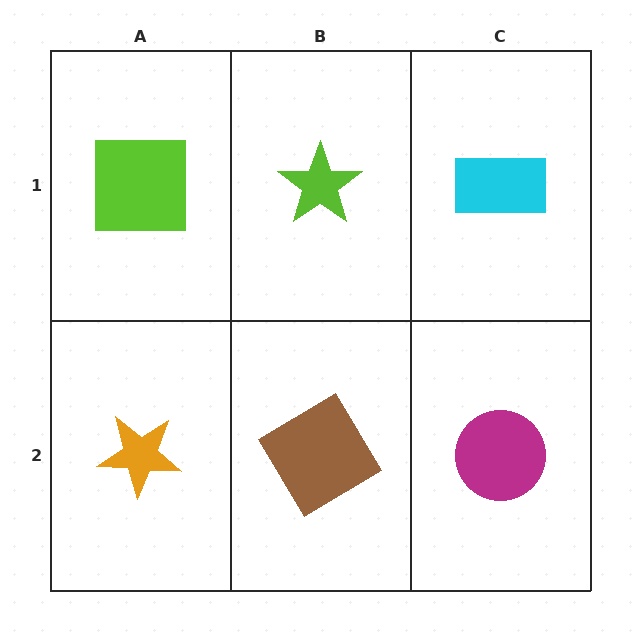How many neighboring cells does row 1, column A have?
2.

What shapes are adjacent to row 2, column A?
A lime square (row 1, column A), a brown diamond (row 2, column B).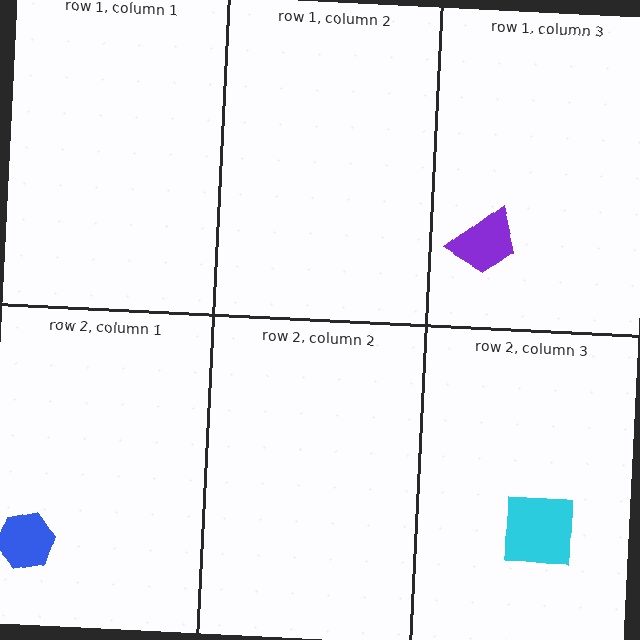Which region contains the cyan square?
The row 2, column 3 region.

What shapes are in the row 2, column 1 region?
The blue hexagon.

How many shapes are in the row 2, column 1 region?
1.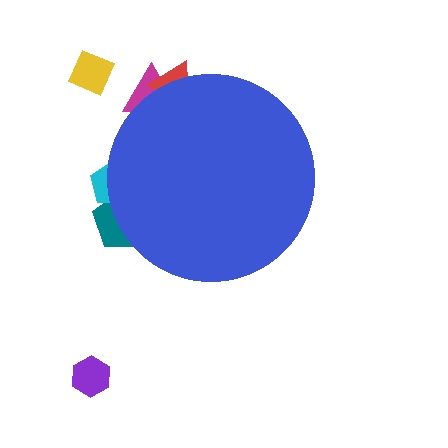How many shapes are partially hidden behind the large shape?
4 shapes are partially hidden.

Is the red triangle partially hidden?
Yes, the red triangle is partially hidden behind the blue circle.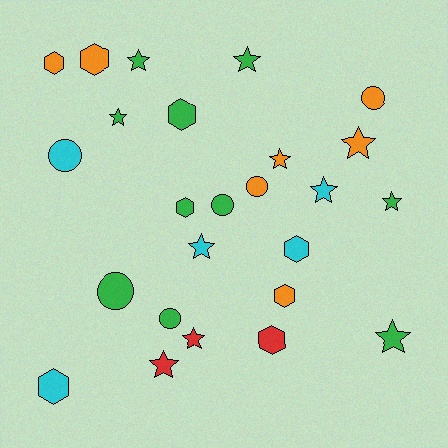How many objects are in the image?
There are 25 objects.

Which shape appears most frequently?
Star, with 11 objects.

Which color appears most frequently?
Green, with 10 objects.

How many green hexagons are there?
There are 2 green hexagons.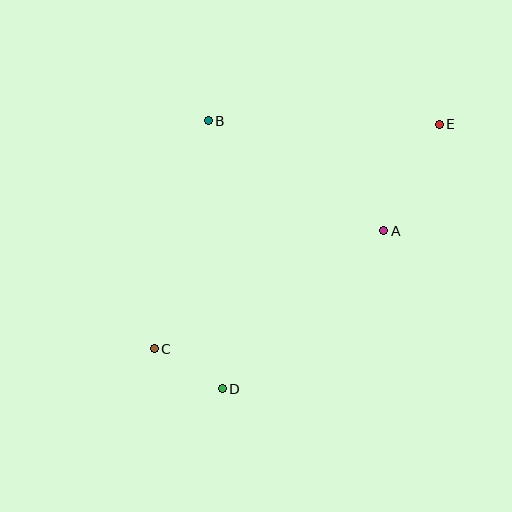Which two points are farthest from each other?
Points C and E are farthest from each other.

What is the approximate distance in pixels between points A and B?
The distance between A and B is approximately 207 pixels.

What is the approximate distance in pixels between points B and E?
The distance between B and E is approximately 231 pixels.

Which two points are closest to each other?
Points C and D are closest to each other.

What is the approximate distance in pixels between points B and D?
The distance between B and D is approximately 268 pixels.